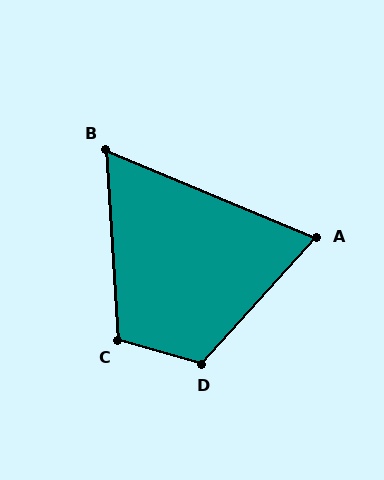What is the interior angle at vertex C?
Approximately 110 degrees (obtuse).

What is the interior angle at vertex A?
Approximately 70 degrees (acute).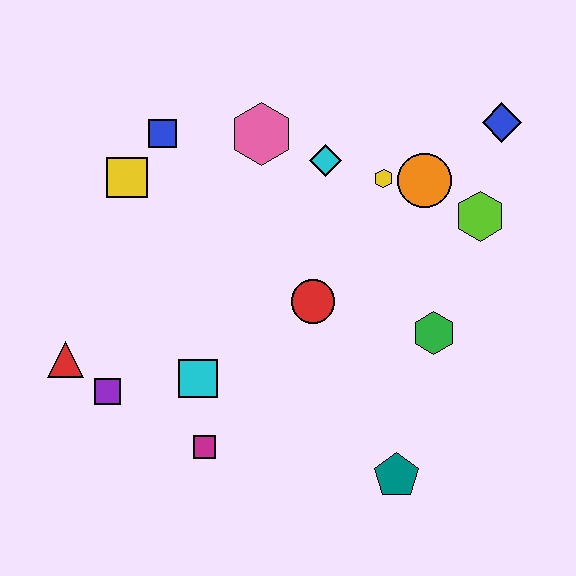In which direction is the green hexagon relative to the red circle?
The green hexagon is to the right of the red circle.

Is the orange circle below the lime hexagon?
No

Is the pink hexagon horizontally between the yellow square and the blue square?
No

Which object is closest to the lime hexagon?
The orange circle is closest to the lime hexagon.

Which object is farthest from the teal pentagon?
The blue square is farthest from the teal pentagon.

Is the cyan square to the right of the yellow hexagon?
No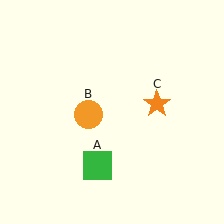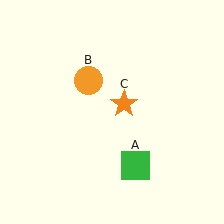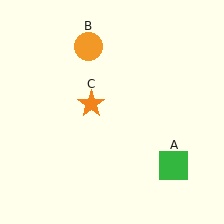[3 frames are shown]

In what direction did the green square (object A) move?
The green square (object A) moved right.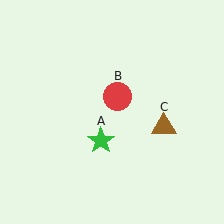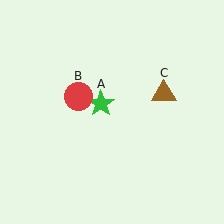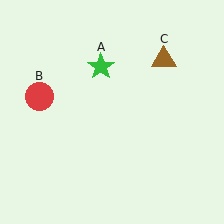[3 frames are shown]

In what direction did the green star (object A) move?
The green star (object A) moved up.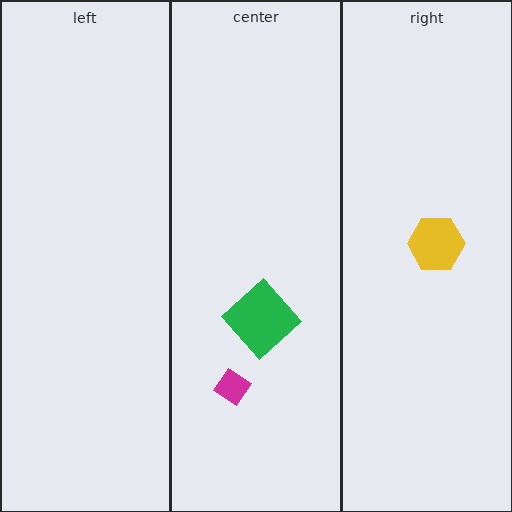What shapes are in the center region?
The magenta diamond, the green diamond.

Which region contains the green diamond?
The center region.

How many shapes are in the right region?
1.